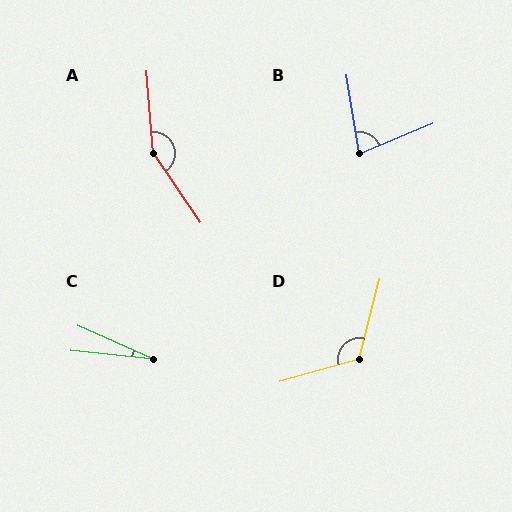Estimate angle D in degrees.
Approximately 120 degrees.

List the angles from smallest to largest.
C (18°), B (76°), D (120°), A (150°).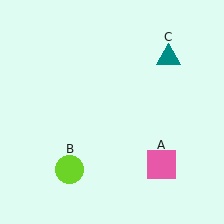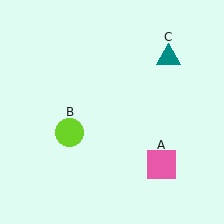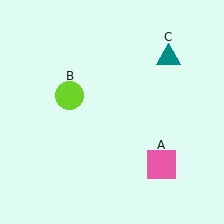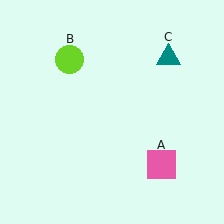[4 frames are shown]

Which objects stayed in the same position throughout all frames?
Pink square (object A) and teal triangle (object C) remained stationary.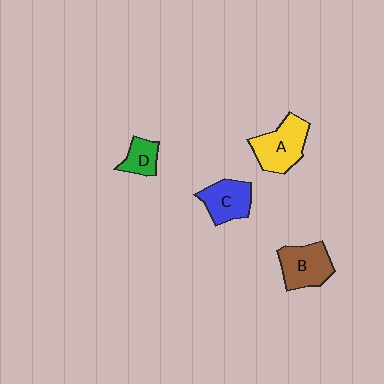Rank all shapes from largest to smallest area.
From largest to smallest: A (yellow), B (brown), C (blue), D (green).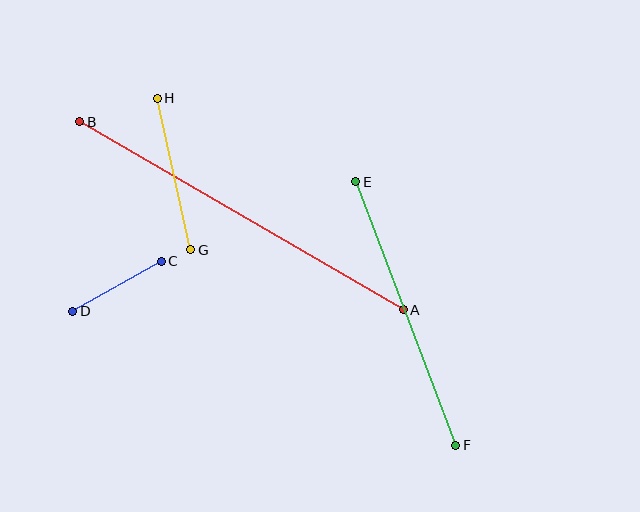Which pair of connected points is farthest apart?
Points A and B are farthest apart.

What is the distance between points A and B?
The distance is approximately 374 pixels.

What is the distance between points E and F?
The distance is approximately 282 pixels.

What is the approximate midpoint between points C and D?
The midpoint is at approximately (117, 286) pixels.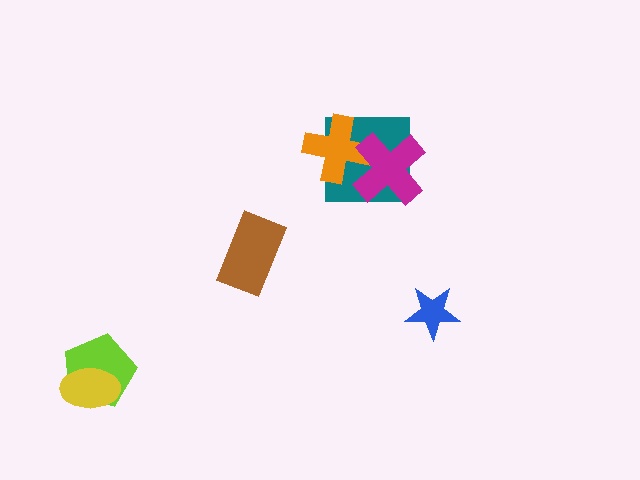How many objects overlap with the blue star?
0 objects overlap with the blue star.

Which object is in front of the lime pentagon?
The yellow ellipse is in front of the lime pentagon.